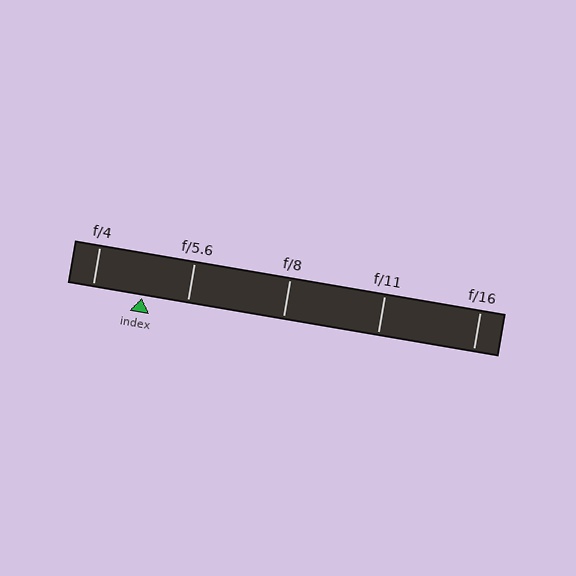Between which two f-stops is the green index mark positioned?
The index mark is between f/4 and f/5.6.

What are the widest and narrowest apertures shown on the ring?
The widest aperture shown is f/4 and the narrowest is f/16.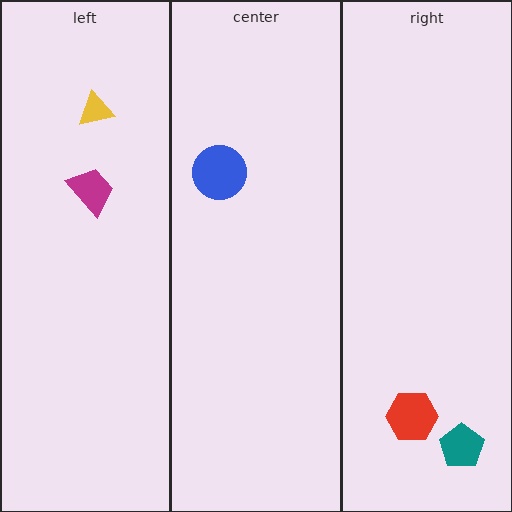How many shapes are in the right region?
2.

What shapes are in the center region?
The blue circle.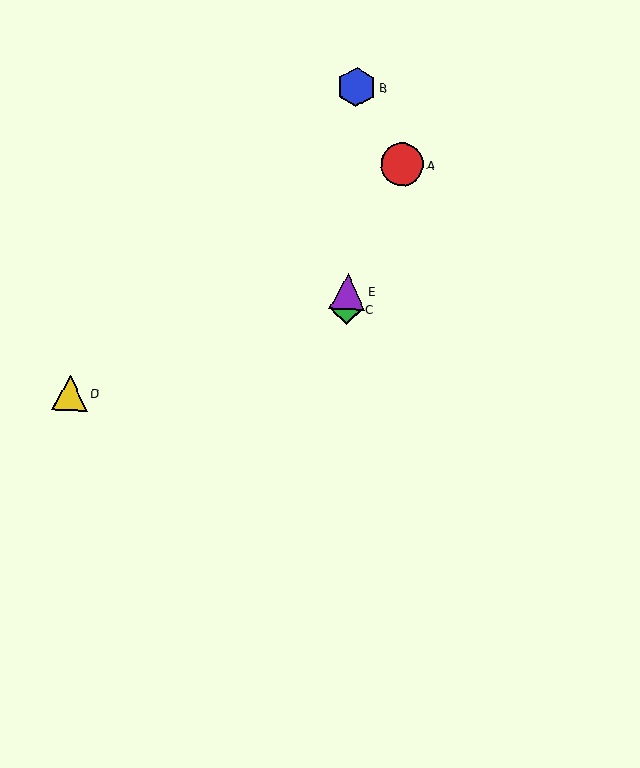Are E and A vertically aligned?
No, E is at x≈347 and A is at x≈402.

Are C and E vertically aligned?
Yes, both are at x≈347.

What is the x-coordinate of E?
Object E is at x≈347.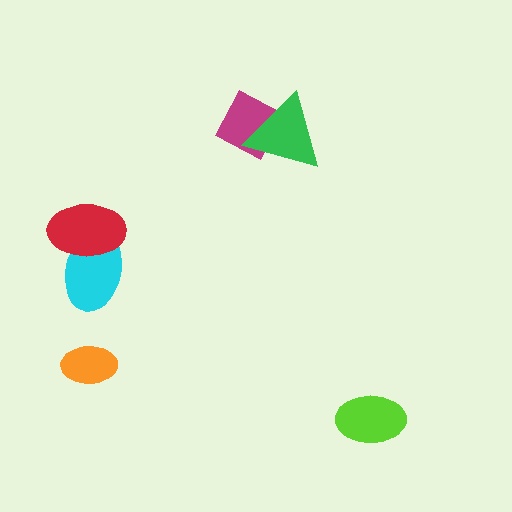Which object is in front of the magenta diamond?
The green triangle is in front of the magenta diamond.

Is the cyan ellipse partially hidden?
Yes, it is partially covered by another shape.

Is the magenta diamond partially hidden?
Yes, it is partially covered by another shape.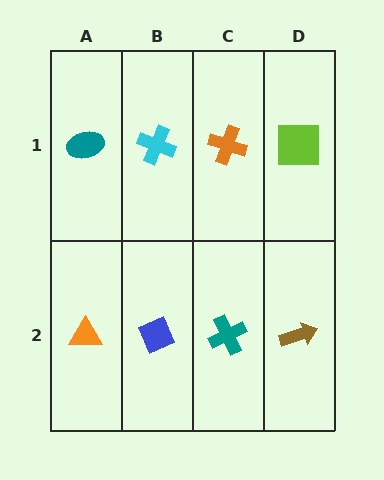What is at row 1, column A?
A teal ellipse.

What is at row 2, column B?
A blue diamond.